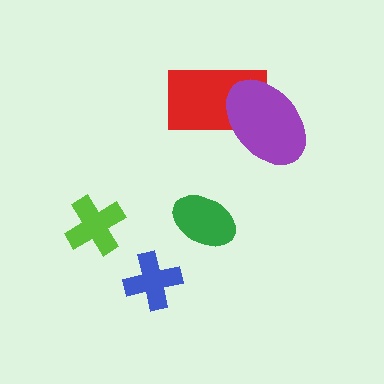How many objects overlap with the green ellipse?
0 objects overlap with the green ellipse.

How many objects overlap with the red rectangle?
1 object overlaps with the red rectangle.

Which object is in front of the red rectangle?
The purple ellipse is in front of the red rectangle.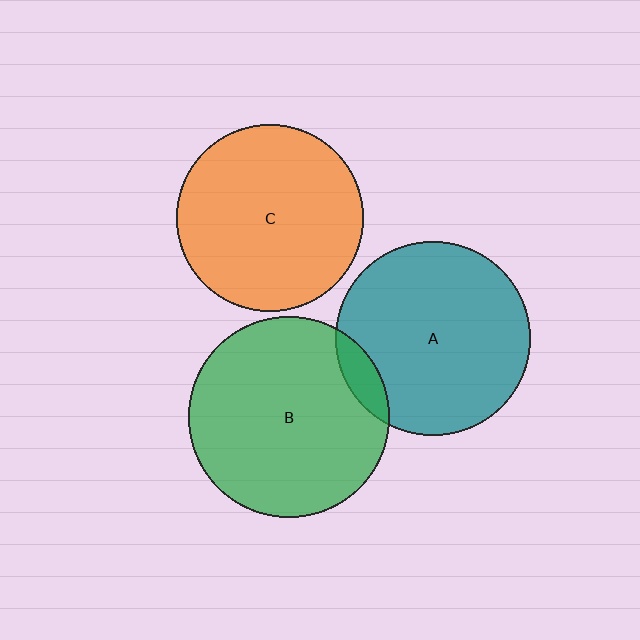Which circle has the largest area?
Circle B (green).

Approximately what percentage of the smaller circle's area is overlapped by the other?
Approximately 10%.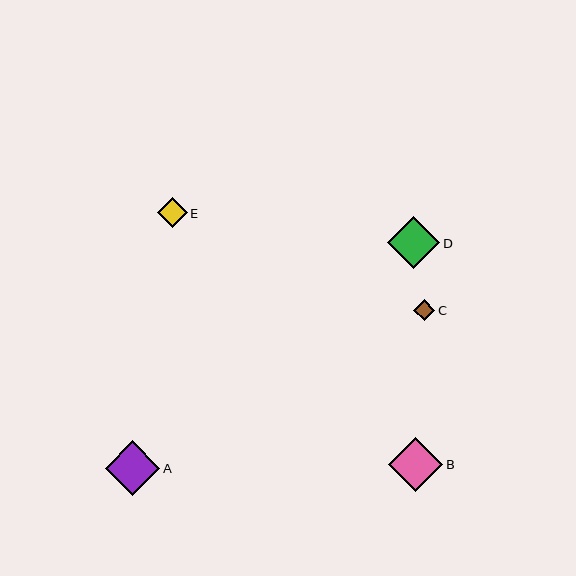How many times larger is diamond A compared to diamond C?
Diamond A is approximately 2.6 times the size of diamond C.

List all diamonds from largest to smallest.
From largest to smallest: A, B, D, E, C.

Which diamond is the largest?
Diamond A is the largest with a size of approximately 55 pixels.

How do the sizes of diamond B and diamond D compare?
Diamond B and diamond D are approximately the same size.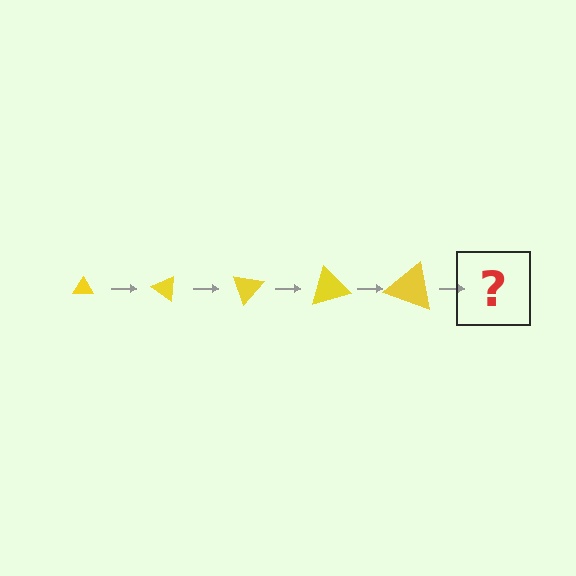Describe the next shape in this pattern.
It should be a triangle, larger than the previous one and rotated 175 degrees from the start.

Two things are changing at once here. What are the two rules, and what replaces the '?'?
The two rules are that the triangle grows larger each step and it rotates 35 degrees each step. The '?' should be a triangle, larger than the previous one and rotated 175 degrees from the start.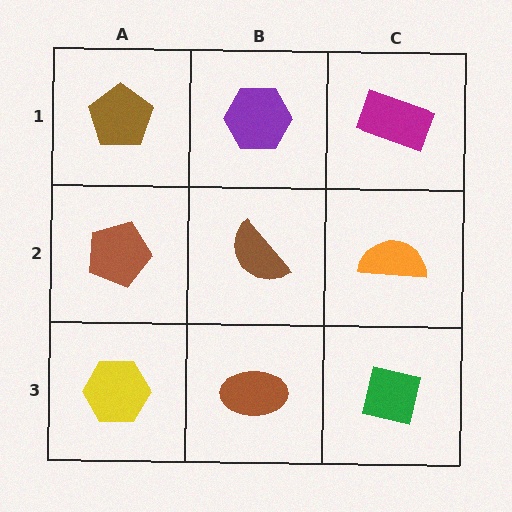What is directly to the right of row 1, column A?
A purple hexagon.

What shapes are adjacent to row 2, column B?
A purple hexagon (row 1, column B), a brown ellipse (row 3, column B), a brown pentagon (row 2, column A), an orange semicircle (row 2, column C).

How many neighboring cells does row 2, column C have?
3.